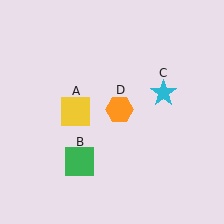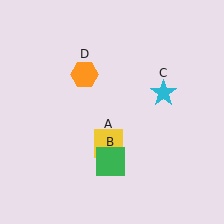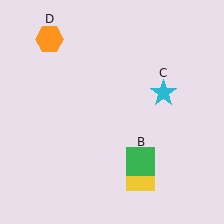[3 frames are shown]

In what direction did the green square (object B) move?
The green square (object B) moved right.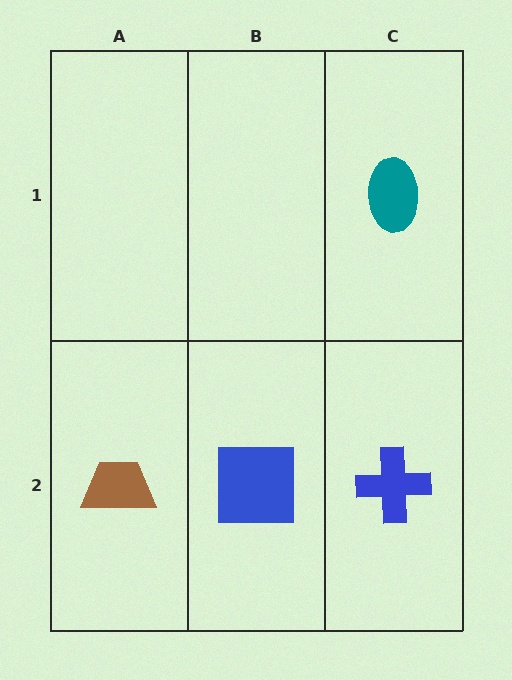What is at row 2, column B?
A blue square.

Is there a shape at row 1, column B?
No, that cell is empty.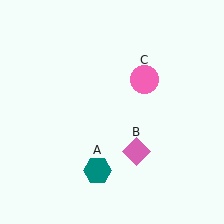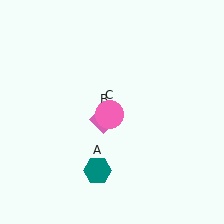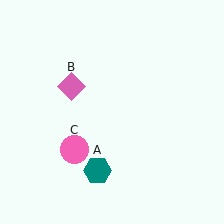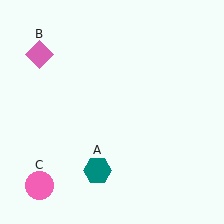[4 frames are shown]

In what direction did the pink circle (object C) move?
The pink circle (object C) moved down and to the left.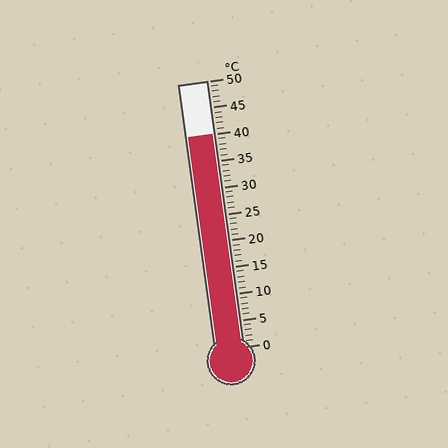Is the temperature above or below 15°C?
The temperature is above 15°C.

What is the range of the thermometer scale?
The thermometer scale ranges from 0°C to 50°C.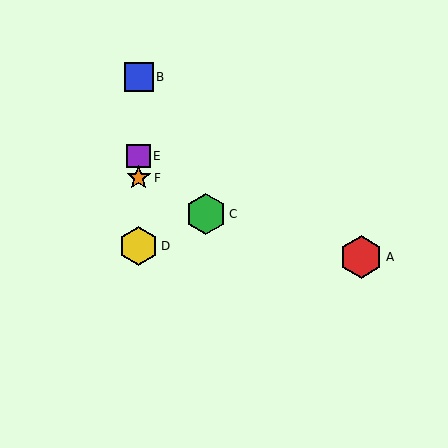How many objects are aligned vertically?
4 objects (B, D, E, F) are aligned vertically.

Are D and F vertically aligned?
Yes, both are at x≈139.